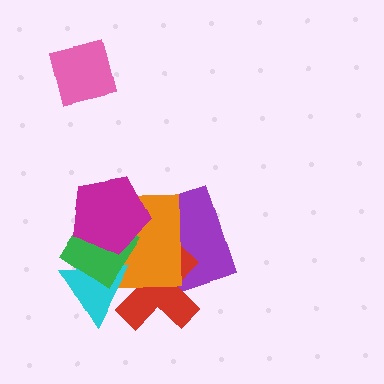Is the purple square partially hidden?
Yes, it is partially covered by another shape.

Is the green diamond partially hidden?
Yes, it is partially covered by another shape.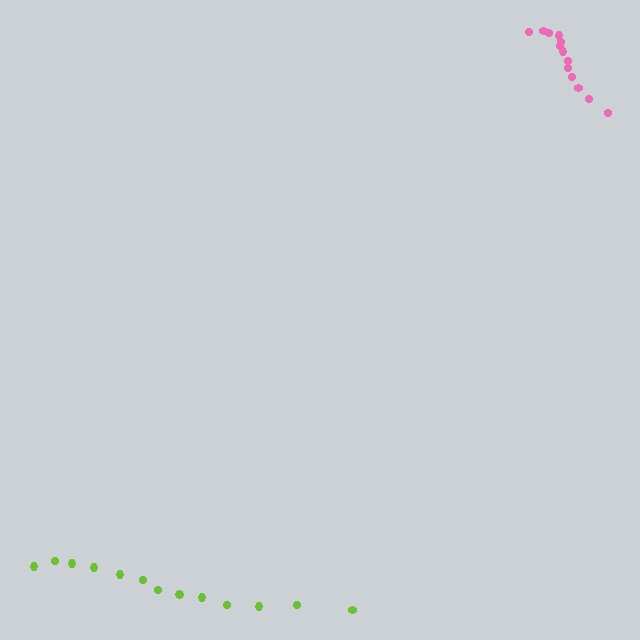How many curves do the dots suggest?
There are 2 distinct paths.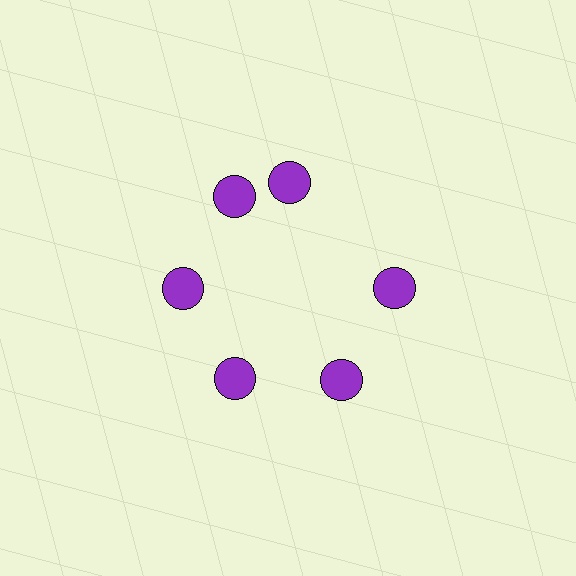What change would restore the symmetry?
The symmetry would be restored by rotating it back into even spacing with its neighbors so that all 6 circles sit at equal angles and equal distance from the center.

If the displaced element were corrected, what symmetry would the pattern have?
It would have 6-fold rotational symmetry — the pattern would map onto itself every 60 degrees.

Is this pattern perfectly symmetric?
No. The 6 purple circles are arranged in a ring, but one element near the 1 o'clock position is rotated out of alignment along the ring, breaking the 6-fold rotational symmetry.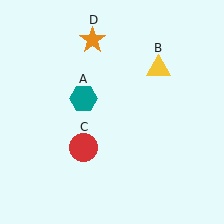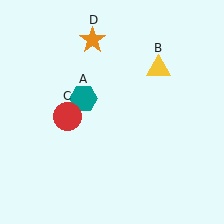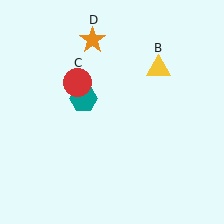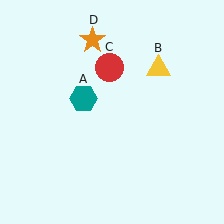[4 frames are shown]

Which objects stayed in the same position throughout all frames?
Teal hexagon (object A) and yellow triangle (object B) and orange star (object D) remained stationary.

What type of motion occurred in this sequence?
The red circle (object C) rotated clockwise around the center of the scene.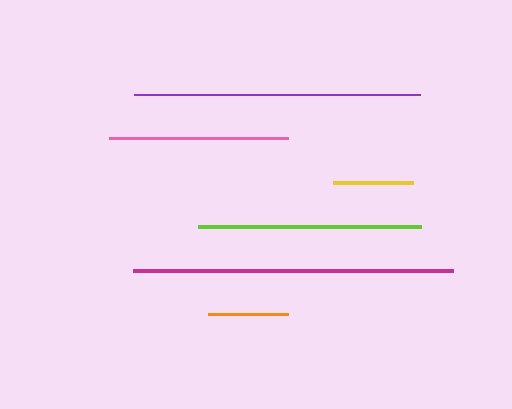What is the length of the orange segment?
The orange segment is approximately 79 pixels long.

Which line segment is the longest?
The magenta line is the longest at approximately 320 pixels.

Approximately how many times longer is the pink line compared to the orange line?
The pink line is approximately 2.2 times the length of the orange line.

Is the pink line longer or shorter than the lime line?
The lime line is longer than the pink line.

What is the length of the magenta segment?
The magenta segment is approximately 320 pixels long.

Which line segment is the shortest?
The orange line is the shortest at approximately 79 pixels.